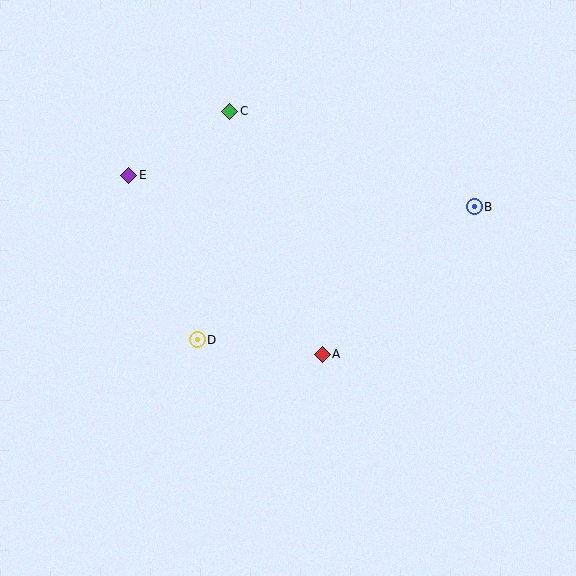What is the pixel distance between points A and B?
The distance between A and B is 212 pixels.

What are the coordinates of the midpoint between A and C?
The midpoint between A and C is at (276, 233).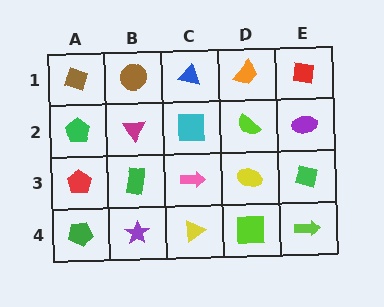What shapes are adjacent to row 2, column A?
A brown diamond (row 1, column A), a red pentagon (row 3, column A), a magenta triangle (row 2, column B).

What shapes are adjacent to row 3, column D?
A lime semicircle (row 2, column D), a lime square (row 4, column D), a pink arrow (row 3, column C), a green square (row 3, column E).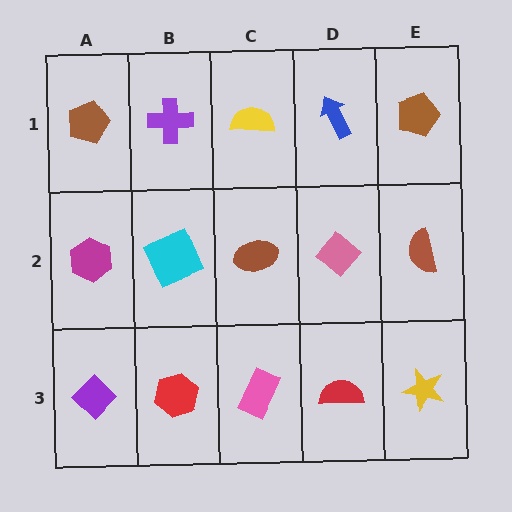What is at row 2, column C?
A brown ellipse.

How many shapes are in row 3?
5 shapes.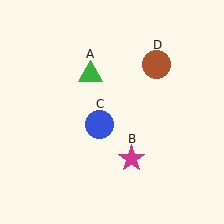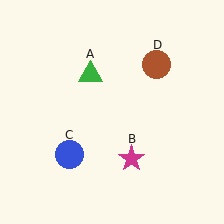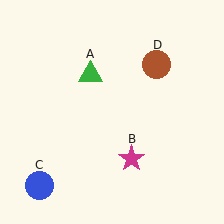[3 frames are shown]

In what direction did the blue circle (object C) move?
The blue circle (object C) moved down and to the left.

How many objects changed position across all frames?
1 object changed position: blue circle (object C).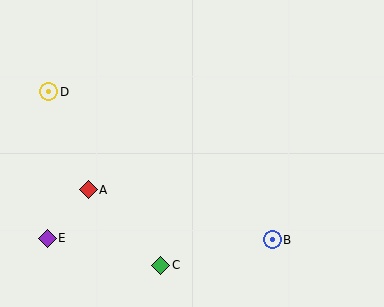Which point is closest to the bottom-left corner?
Point E is closest to the bottom-left corner.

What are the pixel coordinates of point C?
Point C is at (161, 265).